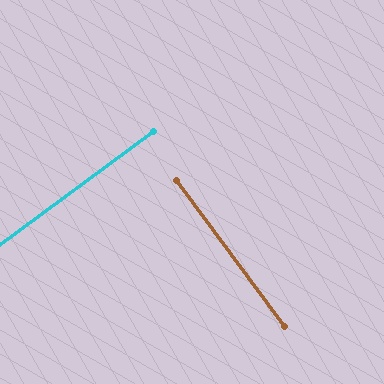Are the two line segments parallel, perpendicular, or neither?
Perpendicular — they meet at approximately 90°.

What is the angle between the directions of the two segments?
Approximately 90 degrees.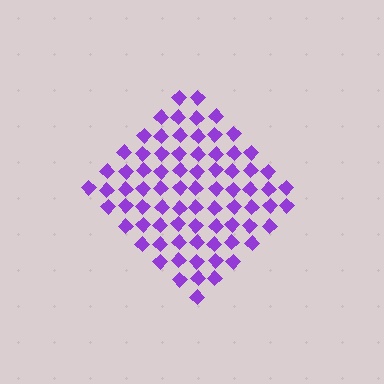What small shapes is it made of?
It is made of small diamonds.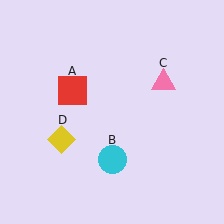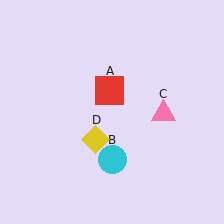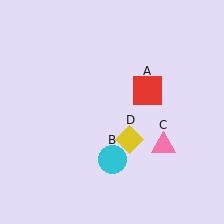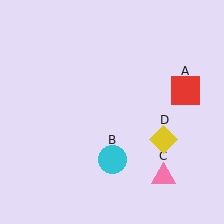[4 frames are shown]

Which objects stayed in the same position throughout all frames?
Cyan circle (object B) remained stationary.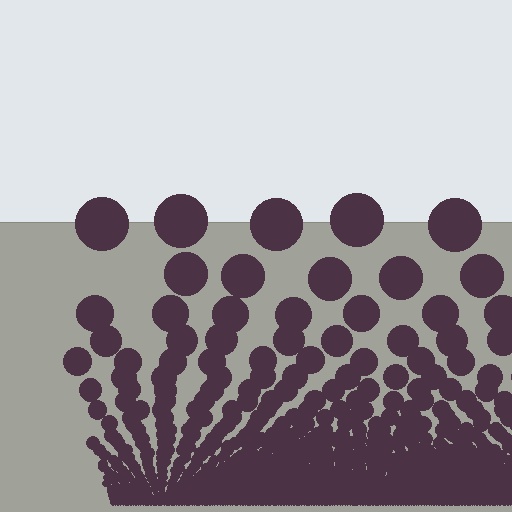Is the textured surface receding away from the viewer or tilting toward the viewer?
The surface appears to tilt toward the viewer. Texture elements get larger and sparser toward the top.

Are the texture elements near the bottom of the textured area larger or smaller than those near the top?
Smaller. The gradient is inverted — elements near the bottom are smaller and denser.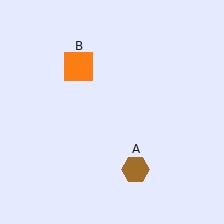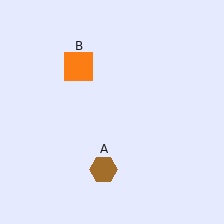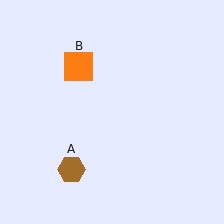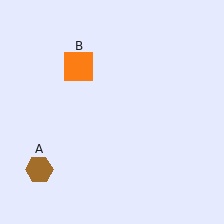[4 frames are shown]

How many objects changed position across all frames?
1 object changed position: brown hexagon (object A).